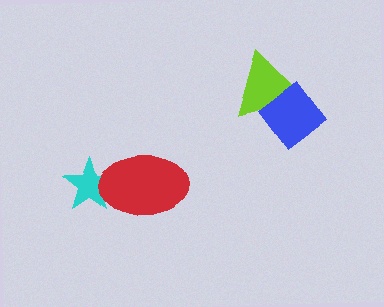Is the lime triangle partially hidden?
Yes, it is partially covered by another shape.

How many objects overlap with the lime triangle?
1 object overlaps with the lime triangle.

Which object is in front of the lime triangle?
The blue diamond is in front of the lime triangle.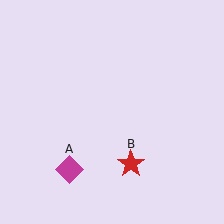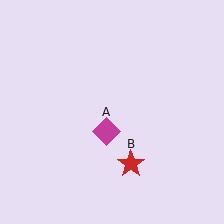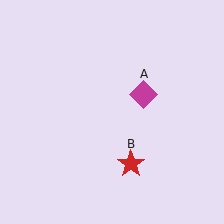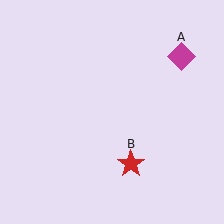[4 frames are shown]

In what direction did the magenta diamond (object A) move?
The magenta diamond (object A) moved up and to the right.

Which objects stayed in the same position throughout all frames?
Red star (object B) remained stationary.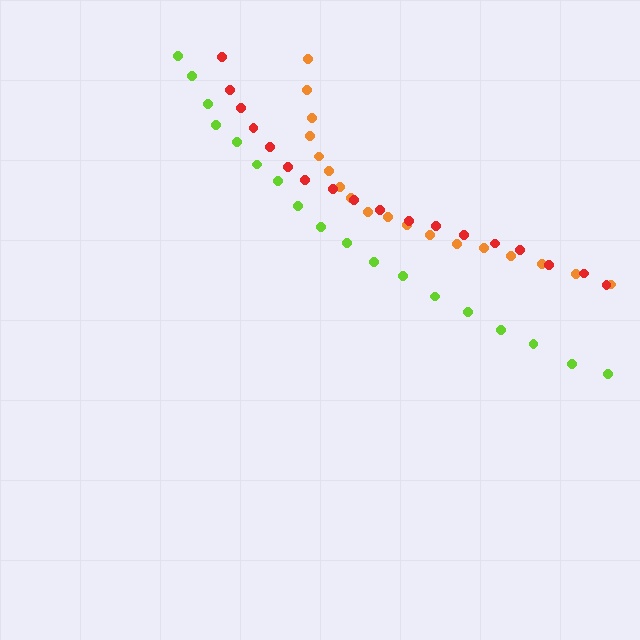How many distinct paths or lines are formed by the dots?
There are 3 distinct paths.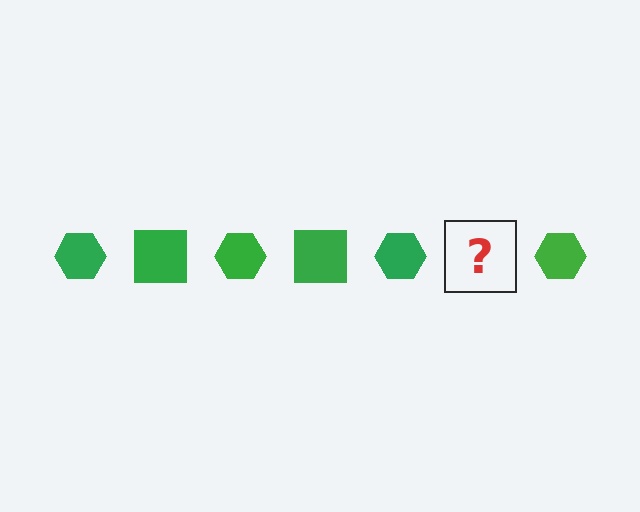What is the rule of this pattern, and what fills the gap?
The rule is that the pattern cycles through hexagon, square shapes in green. The gap should be filled with a green square.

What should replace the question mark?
The question mark should be replaced with a green square.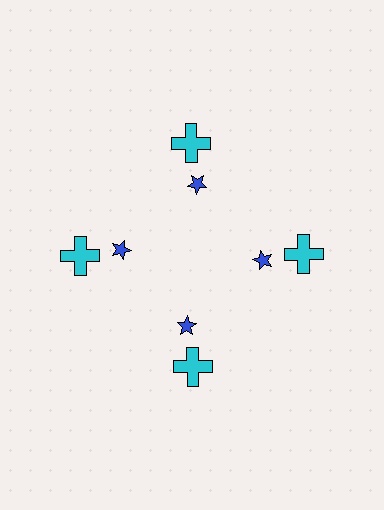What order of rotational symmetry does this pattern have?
This pattern has 4-fold rotational symmetry.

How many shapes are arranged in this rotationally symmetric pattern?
There are 8 shapes, arranged in 4 groups of 2.